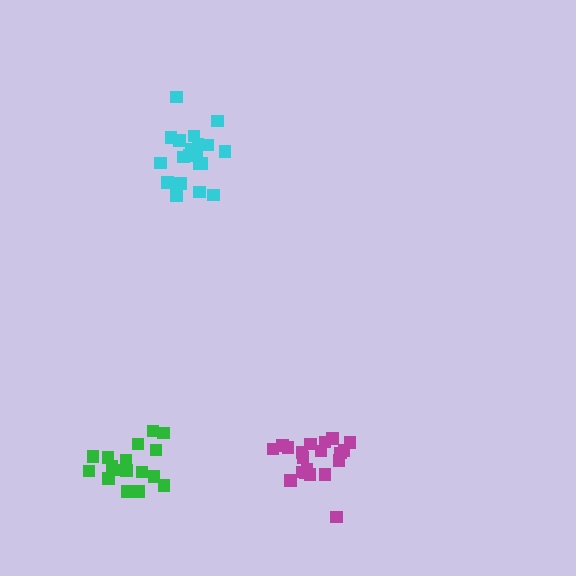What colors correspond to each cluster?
The clusters are colored: green, cyan, magenta.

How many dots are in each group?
Group 1: 17 dots, Group 2: 20 dots, Group 3: 21 dots (58 total).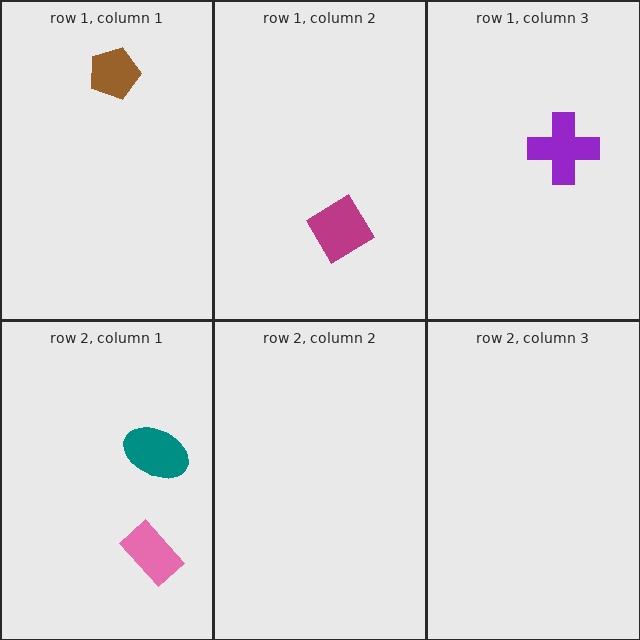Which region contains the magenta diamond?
The row 1, column 2 region.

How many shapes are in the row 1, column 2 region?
1.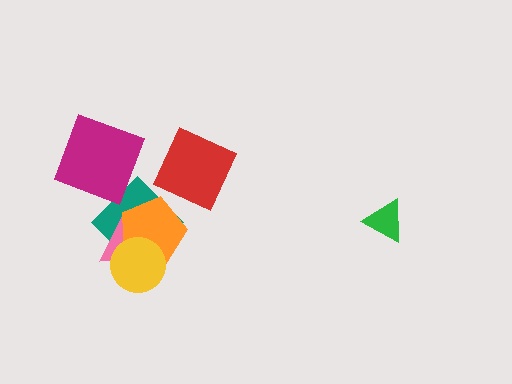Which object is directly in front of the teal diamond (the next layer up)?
The pink triangle is directly in front of the teal diamond.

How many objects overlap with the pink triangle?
3 objects overlap with the pink triangle.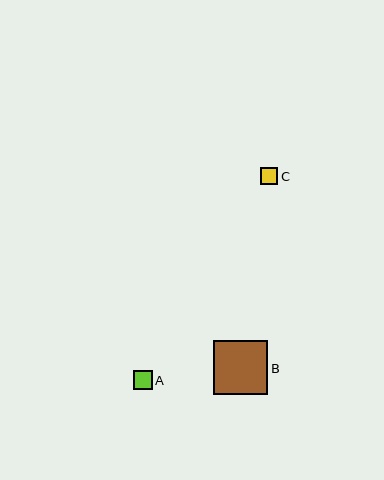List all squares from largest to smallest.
From largest to smallest: B, A, C.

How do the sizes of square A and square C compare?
Square A and square C are approximately the same size.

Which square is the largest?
Square B is the largest with a size of approximately 54 pixels.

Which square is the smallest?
Square C is the smallest with a size of approximately 17 pixels.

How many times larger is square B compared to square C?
Square B is approximately 3.2 times the size of square C.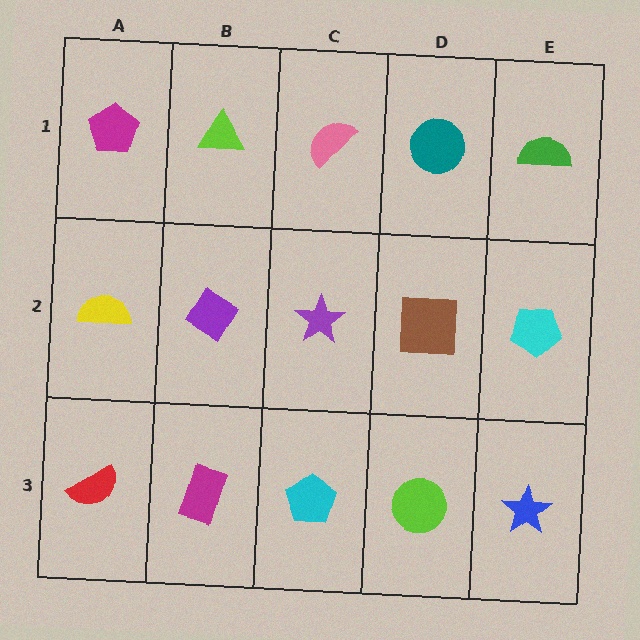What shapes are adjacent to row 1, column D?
A brown square (row 2, column D), a pink semicircle (row 1, column C), a green semicircle (row 1, column E).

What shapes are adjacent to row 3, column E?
A cyan pentagon (row 2, column E), a lime circle (row 3, column D).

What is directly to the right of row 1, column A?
A lime triangle.